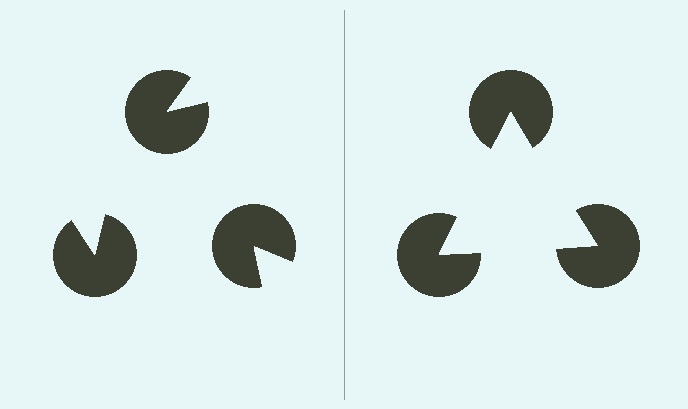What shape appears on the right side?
An illusory triangle.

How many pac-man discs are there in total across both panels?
6 — 3 on each side.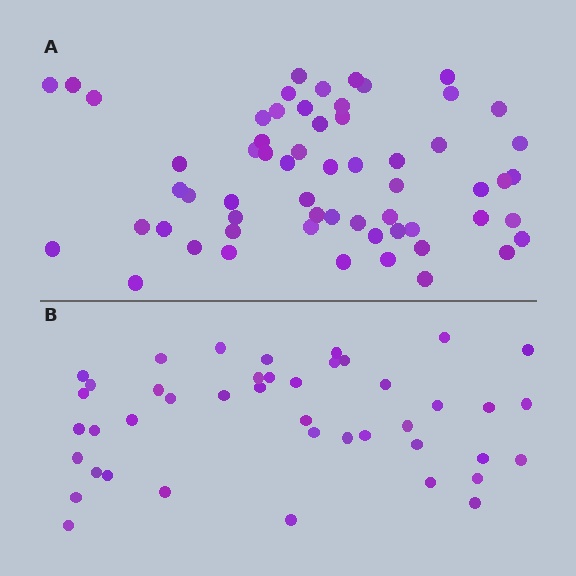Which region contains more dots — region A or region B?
Region A (the top region) has more dots.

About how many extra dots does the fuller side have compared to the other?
Region A has approximately 15 more dots than region B.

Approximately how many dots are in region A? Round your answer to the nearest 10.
About 60 dots.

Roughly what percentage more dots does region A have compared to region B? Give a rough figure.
About 40% more.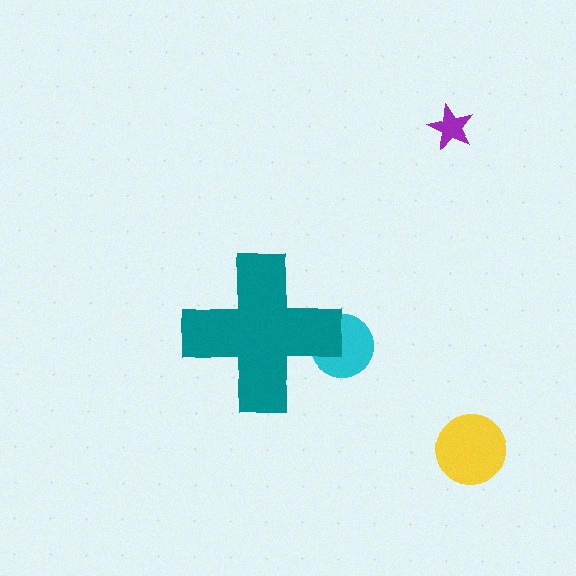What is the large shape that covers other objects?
A teal cross.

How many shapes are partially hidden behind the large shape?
1 shape is partially hidden.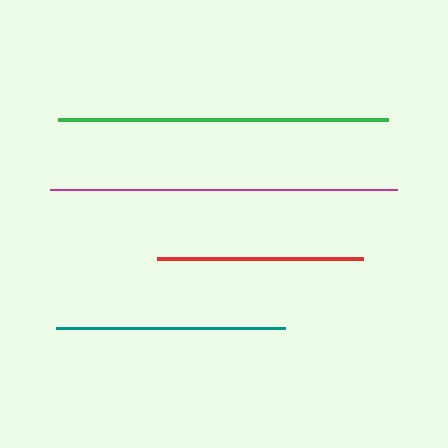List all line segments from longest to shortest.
From longest to shortest: magenta, green, teal, red.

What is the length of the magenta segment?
The magenta segment is approximately 348 pixels long.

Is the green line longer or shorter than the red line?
The green line is longer than the red line.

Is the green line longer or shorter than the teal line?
The green line is longer than the teal line.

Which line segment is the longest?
The magenta line is the longest at approximately 348 pixels.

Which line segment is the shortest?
The red line is the shortest at approximately 206 pixels.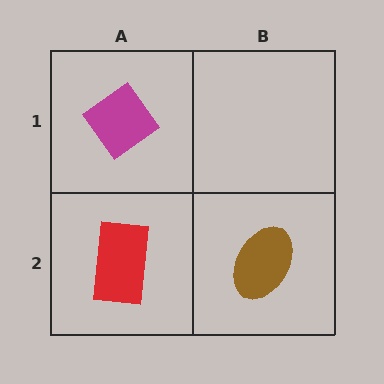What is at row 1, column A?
A magenta diamond.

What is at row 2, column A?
A red rectangle.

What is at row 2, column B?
A brown ellipse.